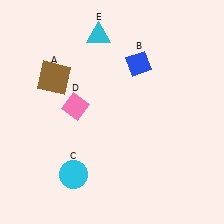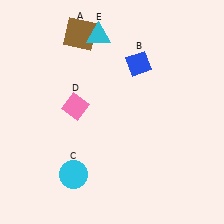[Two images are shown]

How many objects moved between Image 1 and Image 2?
1 object moved between the two images.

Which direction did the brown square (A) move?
The brown square (A) moved up.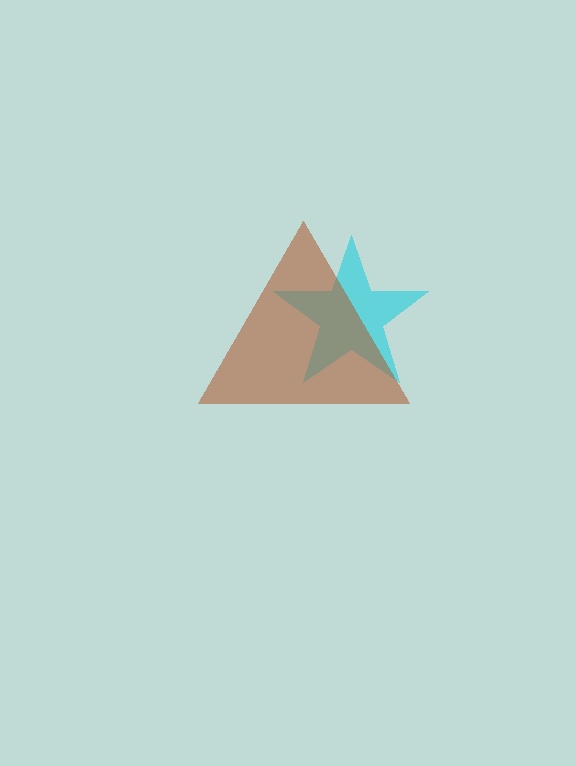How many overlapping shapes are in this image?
There are 2 overlapping shapes in the image.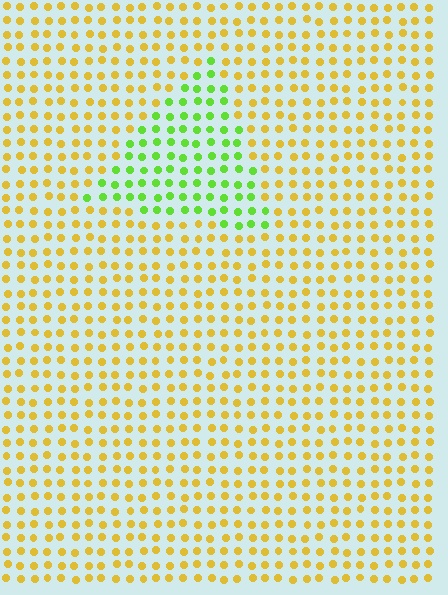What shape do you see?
I see a triangle.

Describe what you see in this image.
The image is filled with small yellow elements in a uniform arrangement. A triangle-shaped region is visible where the elements are tinted to a slightly different hue, forming a subtle color boundary.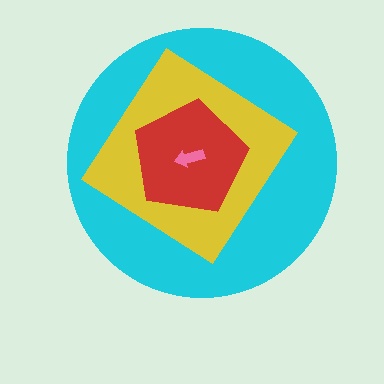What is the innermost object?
The pink arrow.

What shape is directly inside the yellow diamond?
The red pentagon.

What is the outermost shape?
The cyan circle.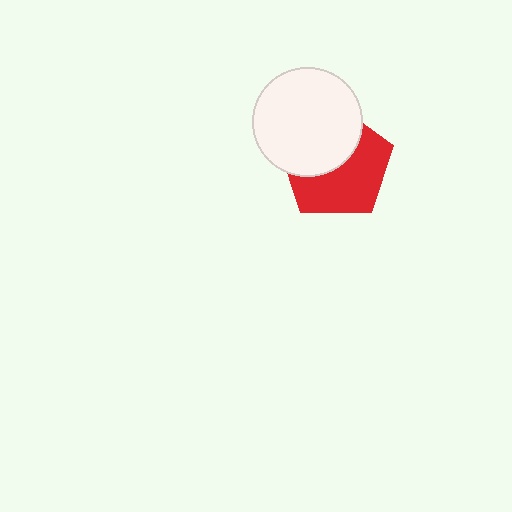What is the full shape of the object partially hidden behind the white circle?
The partially hidden object is a red pentagon.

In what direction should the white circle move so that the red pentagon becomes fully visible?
The white circle should move toward the upper-left. That is the shortest direction to clear the overlap and leave the red pentagon fully visible.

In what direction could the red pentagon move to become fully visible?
The red pentagon could move toward the lower-right. That would shift it out from behind the white circle entirely.